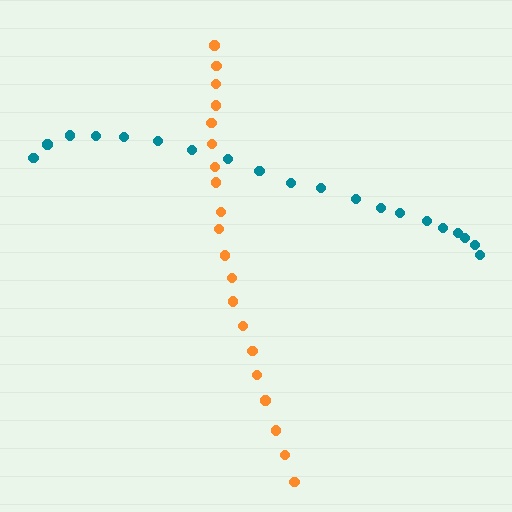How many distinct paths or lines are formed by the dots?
There are 2 distinct paths.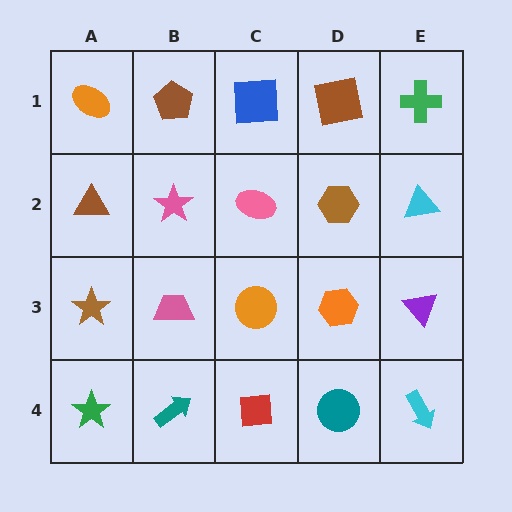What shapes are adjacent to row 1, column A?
A brown triangle (row 2, column A), a brown pentagon (row 1, column B).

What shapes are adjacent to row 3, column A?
A brown triangle (row 2, column A), a green star (row 4, column A), a pink trapezoid (row 3, column B).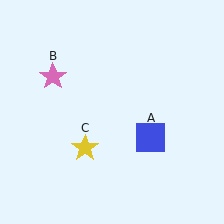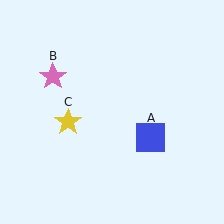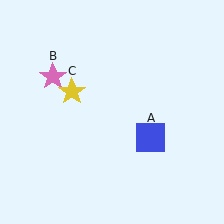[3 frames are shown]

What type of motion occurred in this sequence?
The yellow star (object C) rotated clockwise around the center of the scene.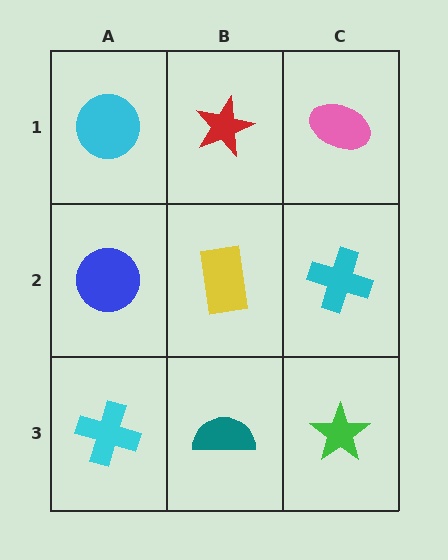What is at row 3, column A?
A cyan cross.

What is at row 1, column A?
A cyan circle.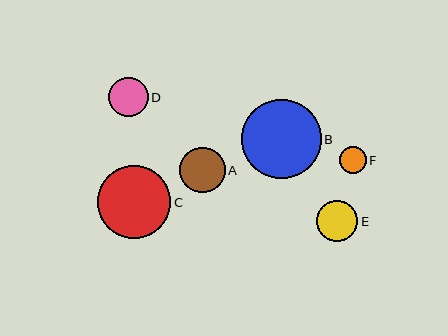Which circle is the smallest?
Circle F is the smallest with a size of approximately 27 pixels.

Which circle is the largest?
Circle B is the largest with a size of approximately 80 pixels.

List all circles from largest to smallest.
From largest to smallest: B, C, A, E, D, F.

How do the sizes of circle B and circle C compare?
Circle B and circle C are approximately the same size.